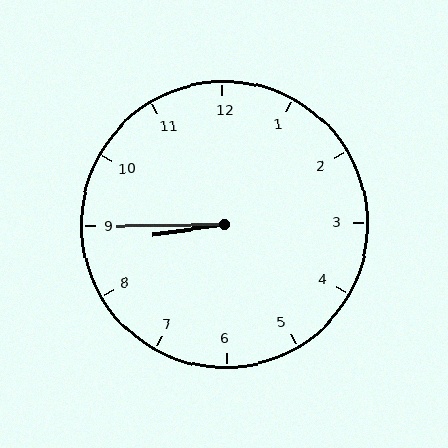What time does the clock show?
8:45.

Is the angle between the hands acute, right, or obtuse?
It is acute.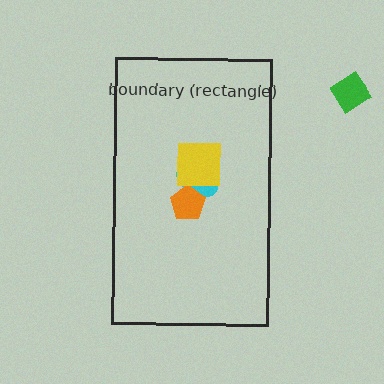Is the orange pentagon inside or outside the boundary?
Inside.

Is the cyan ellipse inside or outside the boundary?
Inside.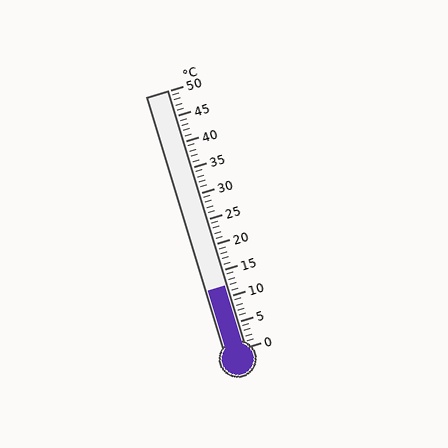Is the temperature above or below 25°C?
The temperature is below 25°C.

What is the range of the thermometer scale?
The thermometer scale ranges from 0°C to 50°C.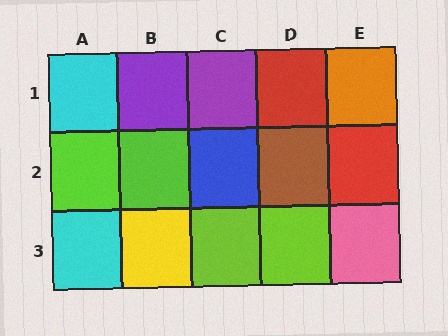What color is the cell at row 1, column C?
Purple.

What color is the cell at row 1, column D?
Red.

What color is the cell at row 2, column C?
Blue.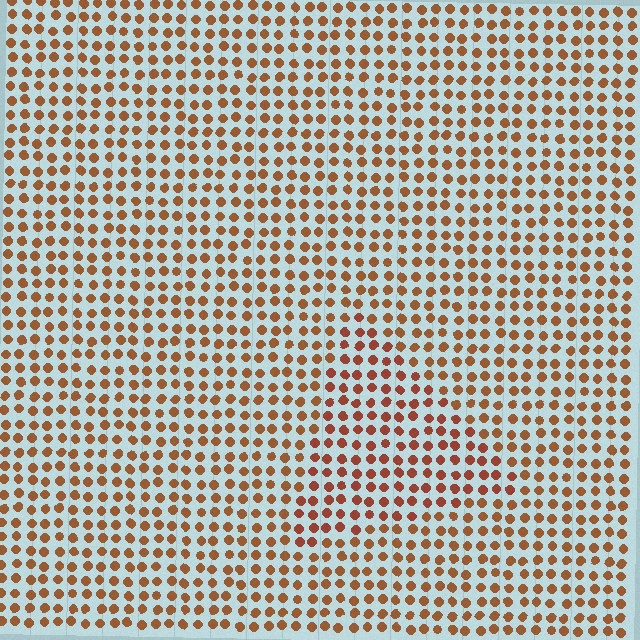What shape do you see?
I see a triangle.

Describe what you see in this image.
The image is filled with small brown elements in a uniform arrangement. A triangle-shaped region is visible where the elements are tinted to a slightly different hue, forming a subtle color boundary.